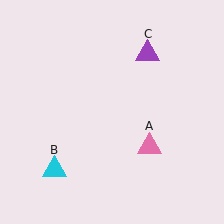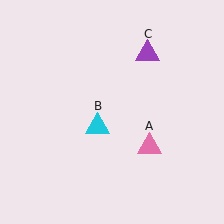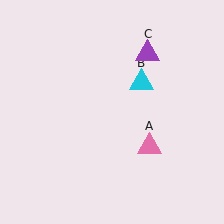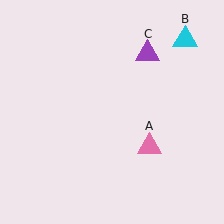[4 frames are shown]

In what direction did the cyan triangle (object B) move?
The cyan triangle (object B) moved up and to the right.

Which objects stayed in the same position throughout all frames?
Pink triangle (object A) and purple triangle (object C) remained stationary.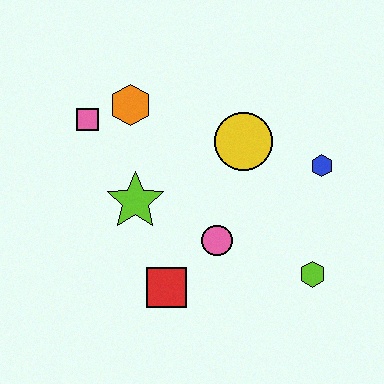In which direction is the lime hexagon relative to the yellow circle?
The lime hexagon is below the yellow circle.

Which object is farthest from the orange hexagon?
The lime hexagon is farthest from the orange hexagon.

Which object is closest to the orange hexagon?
The pink square is closest to the orange hexagon.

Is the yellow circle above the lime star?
Yes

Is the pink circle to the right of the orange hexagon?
Yes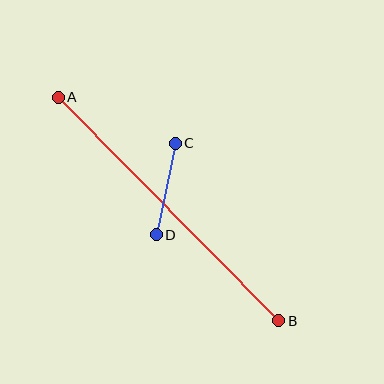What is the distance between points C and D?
The distance is approximately 94 pixels.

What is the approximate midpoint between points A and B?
The midpoint is at approximately (168, 209) pixels.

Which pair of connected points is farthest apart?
Points A and B are farthest apart.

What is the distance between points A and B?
The distance is approximately 314 pixels.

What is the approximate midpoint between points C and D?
The midpoint is at approximately (166, 189) pixels.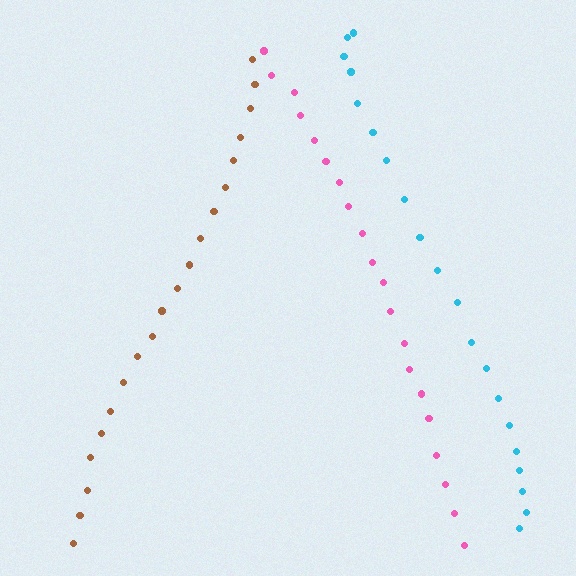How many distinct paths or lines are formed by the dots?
There are 3 distinct paths.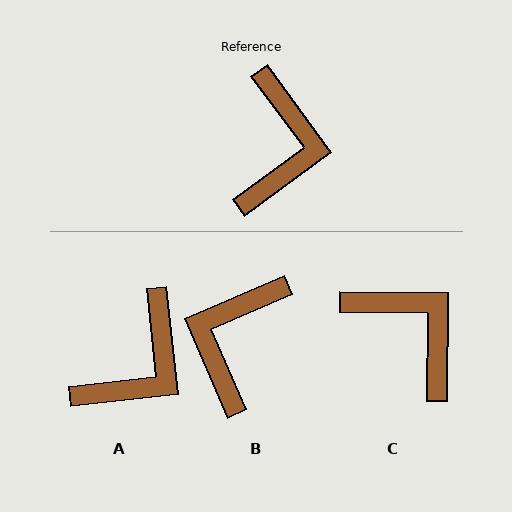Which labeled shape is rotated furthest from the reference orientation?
B, about 167 degrees away.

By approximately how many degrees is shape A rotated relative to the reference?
Approximately 30 degrees clockwise.